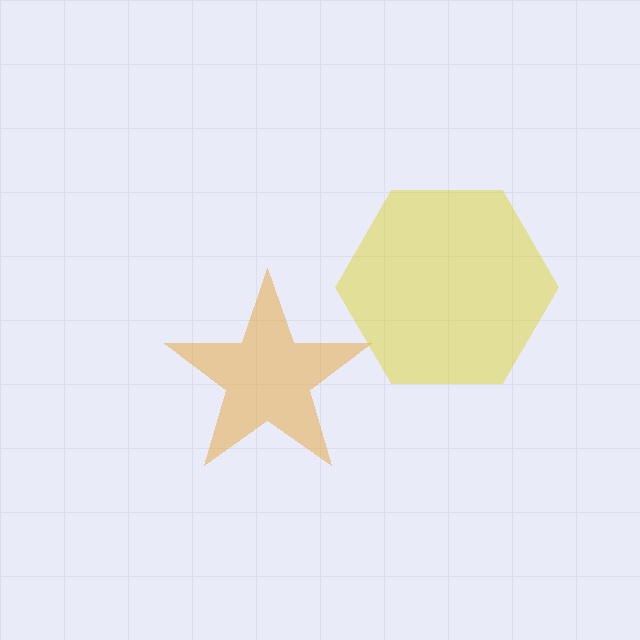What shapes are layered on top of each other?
The layered shapes are: a yellow hexagon, an orange star.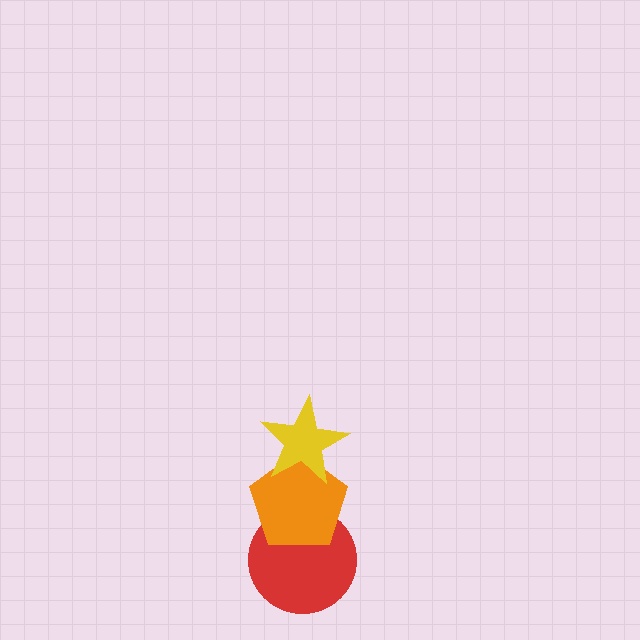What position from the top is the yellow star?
The yellow star is 1st from the top.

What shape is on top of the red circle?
The orange pentagon is on top of the red circle.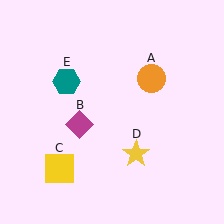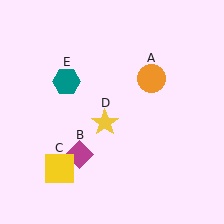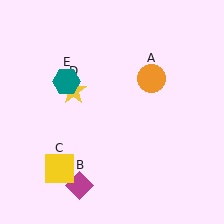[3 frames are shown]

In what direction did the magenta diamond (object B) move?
The magenta diamond (object B) moved down.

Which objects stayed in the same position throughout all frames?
Orange circle (object A) and yellow square (object C) and teal hexagon (object E) remained stationary.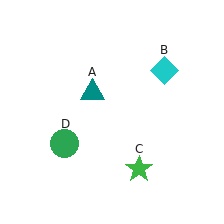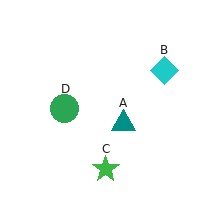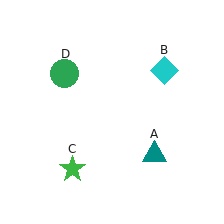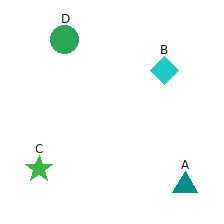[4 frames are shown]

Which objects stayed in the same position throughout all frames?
Cyan diamond (object B) remained stationary.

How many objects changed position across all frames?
3 objects changed position: teal triangle (object A), green star (object C), green circle (object D).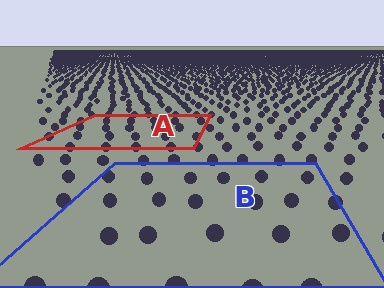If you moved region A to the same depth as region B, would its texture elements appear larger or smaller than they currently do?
They would appear larger. At a closer depth, the same texture elements are projected at a bigger on-screen size.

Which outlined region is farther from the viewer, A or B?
Region A is farther from the viewer — the texture elements inside it appear smaller and more densely packed.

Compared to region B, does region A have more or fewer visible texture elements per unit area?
Region A has more texture elements per unit area — they are packed more densely because it is farther away.